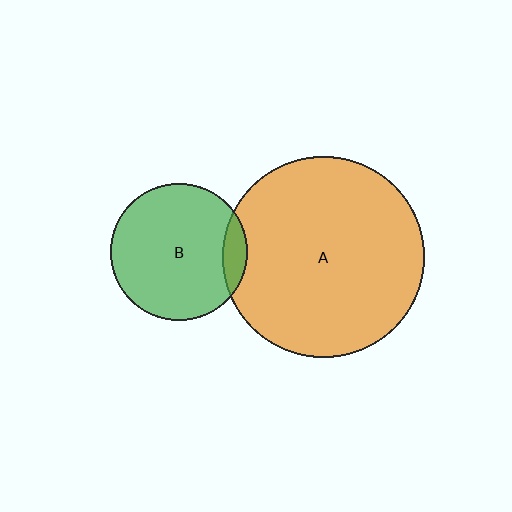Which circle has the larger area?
Circle A (orange).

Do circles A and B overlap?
Yes.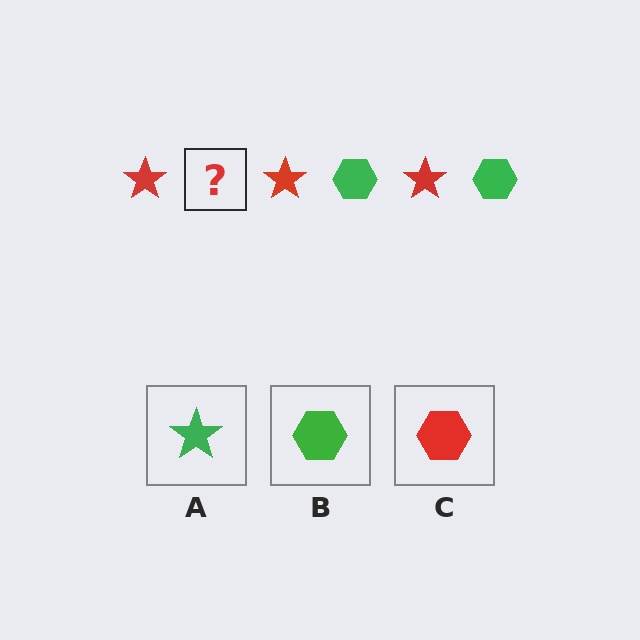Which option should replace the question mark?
Option B.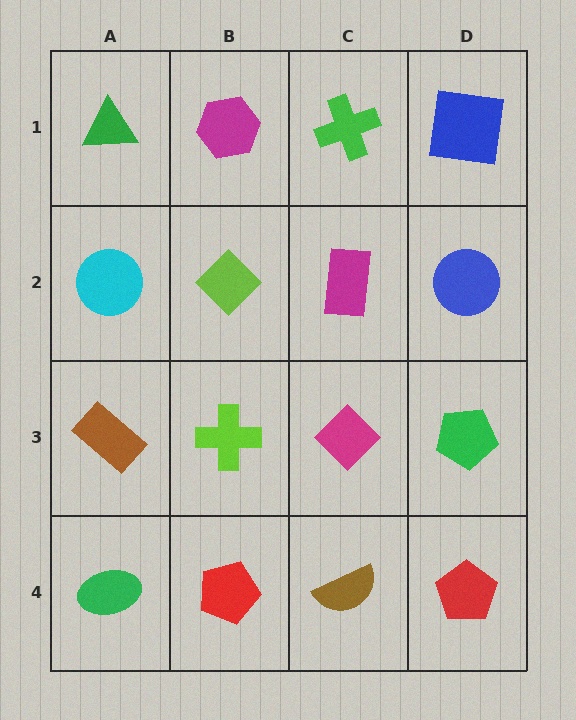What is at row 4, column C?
A brown semicircle.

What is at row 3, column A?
A brown rectangle.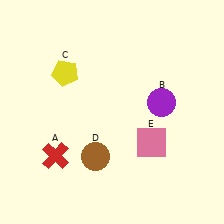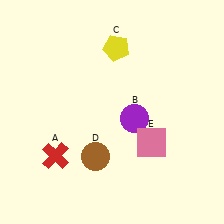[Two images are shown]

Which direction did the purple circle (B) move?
The purple circle (B) moved left.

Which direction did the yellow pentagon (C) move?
The yellow pentagon (C) moved right.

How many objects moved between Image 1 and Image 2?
2 objects moved between the two images.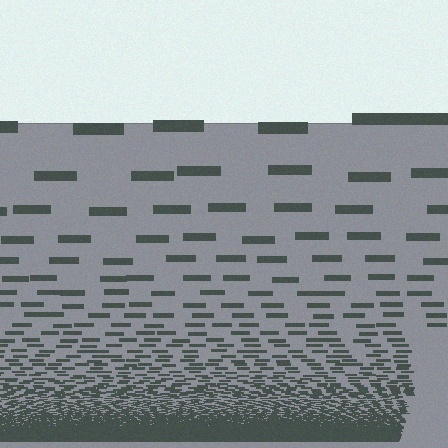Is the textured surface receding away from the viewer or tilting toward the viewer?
The surface appears to tilt toward the viewer. Texture elements get larger and sparser toward the top.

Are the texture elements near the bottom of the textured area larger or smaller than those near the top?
Smaller. The gradient is inverted — elements near the bottom are smaller and denser.